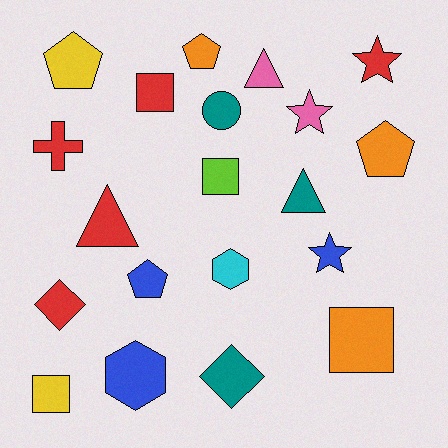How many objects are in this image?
There are 20 objects.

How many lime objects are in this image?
There is 1 lime object.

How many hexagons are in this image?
There are 2 hexagons.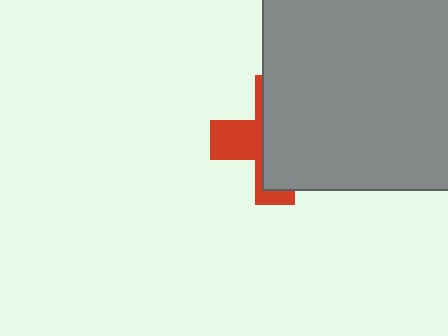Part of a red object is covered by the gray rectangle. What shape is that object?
It is a cross.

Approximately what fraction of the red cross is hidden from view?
Roughly 65% of the red cross is hidden behind the gray rectangle.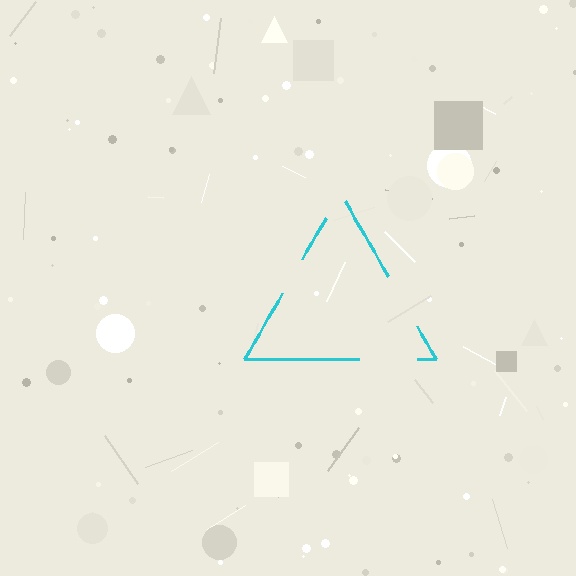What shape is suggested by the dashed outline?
The dashed outline suggests a triangle.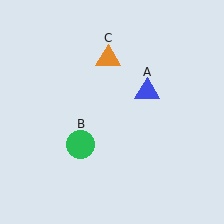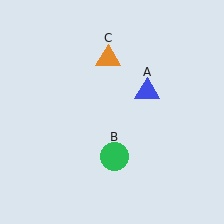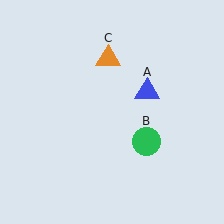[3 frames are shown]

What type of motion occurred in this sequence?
The green circle (object B) rotated counterclockwise around the center of the scene.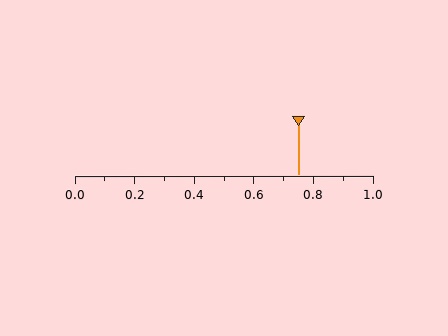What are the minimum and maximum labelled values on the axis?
The axis runs from 0.0 to 1.0.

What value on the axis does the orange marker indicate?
The marker indicates approximately 0.75.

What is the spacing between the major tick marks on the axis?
The major ticks are spaced 0.2 apart.